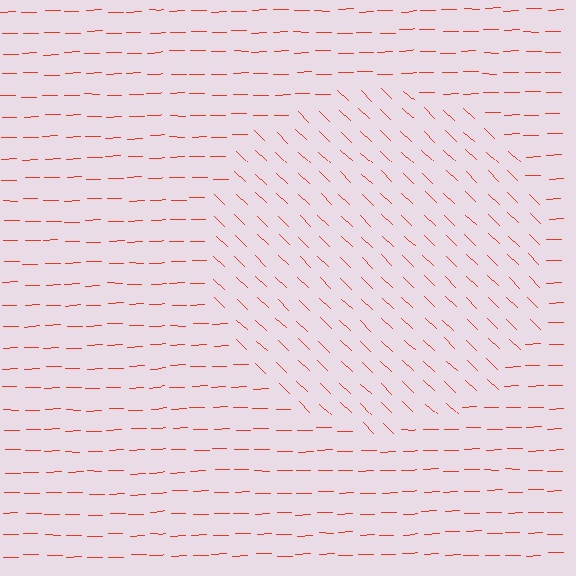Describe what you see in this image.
The image is filled with small red line segments. A circle region in the image has lines oriented differently from the surrounding lines, creating a visible texture boundary.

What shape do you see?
I see a circle.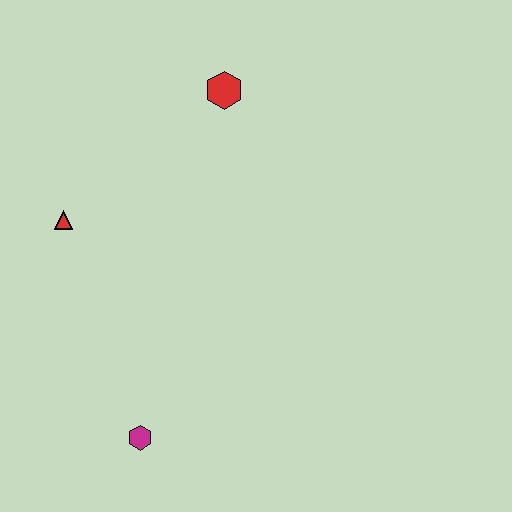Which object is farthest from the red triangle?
The magenta hexagon is farthest from the red triangle.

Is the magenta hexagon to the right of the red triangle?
Yes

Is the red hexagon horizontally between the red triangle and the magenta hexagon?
No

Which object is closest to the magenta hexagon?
The red triangle is closest to the magenta hexagon.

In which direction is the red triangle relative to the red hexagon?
The red triangle is to the left of the red hexagon.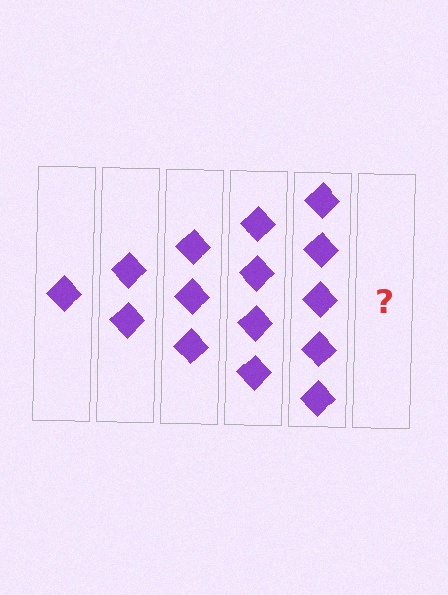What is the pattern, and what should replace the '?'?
The pattern is that each step adds one more diamond. The '?' should be 6 diamonds.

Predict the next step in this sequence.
The next step is 6 diamonds.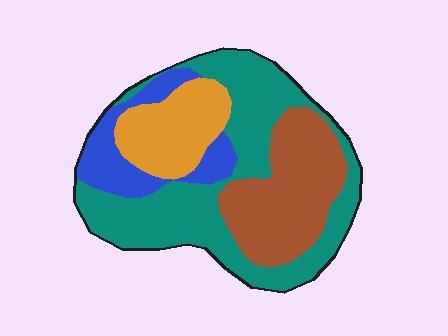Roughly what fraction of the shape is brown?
Brown covers roughly 25% of the shape.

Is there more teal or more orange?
Teal.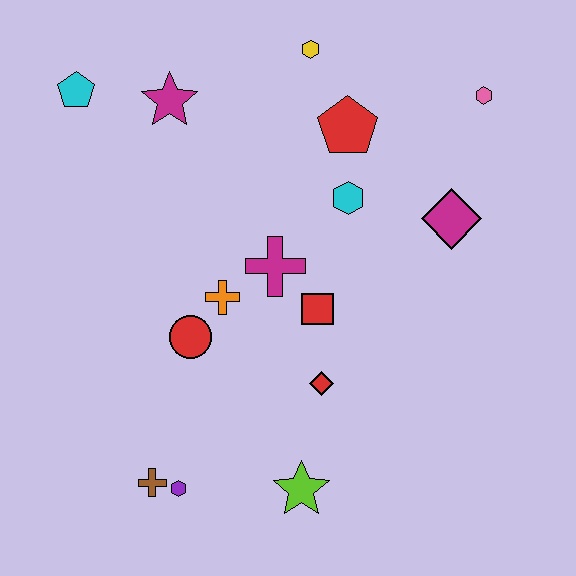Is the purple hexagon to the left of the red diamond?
Yes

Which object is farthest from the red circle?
The pink hexagon is farthest from the red circle.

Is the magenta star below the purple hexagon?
No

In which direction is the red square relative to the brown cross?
The red square is above the brown cross.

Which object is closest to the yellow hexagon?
The red pentagon is closest to the yellow hexagon.